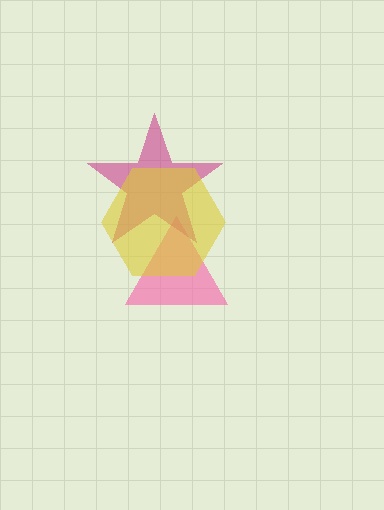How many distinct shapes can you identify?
There are 3 distinct shapes: a pink triangle, a magenta star, a yellow hexagon.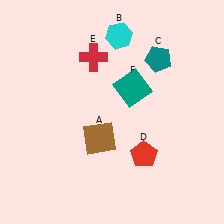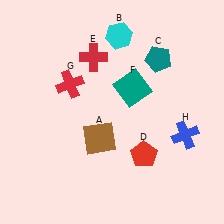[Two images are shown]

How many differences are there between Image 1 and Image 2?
There are 2 differences between the two images.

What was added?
A red cross (G), a blue cross (H) were added in Image 2.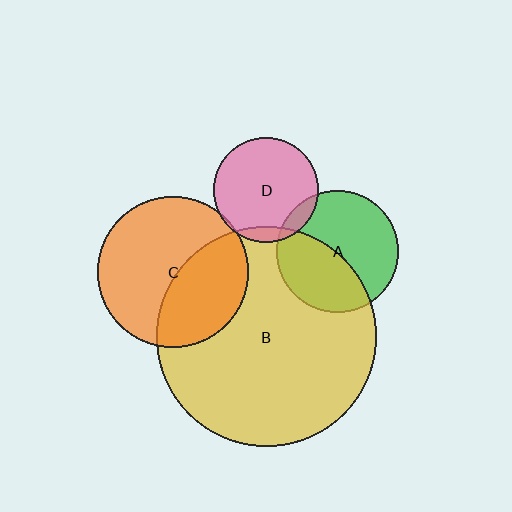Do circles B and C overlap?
Yes.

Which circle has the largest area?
Circle B (yellow).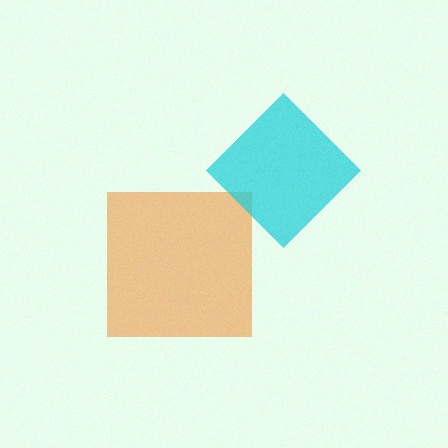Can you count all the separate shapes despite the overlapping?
Yes, there are 2 separate shapes.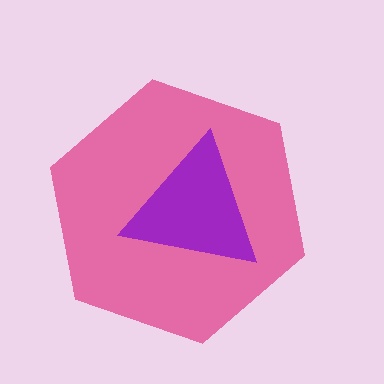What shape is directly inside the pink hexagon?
The purple triangle.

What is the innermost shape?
The purple triangle.